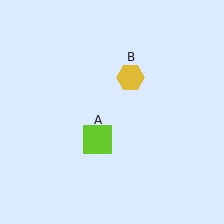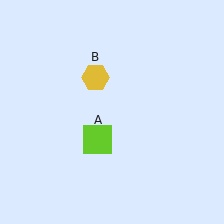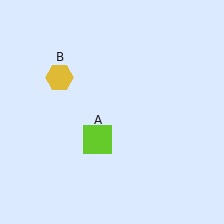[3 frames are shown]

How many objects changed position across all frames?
1 object changed position: yellow hexagon (object B).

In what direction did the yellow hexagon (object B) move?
The yellow hexagon (object B) moved left.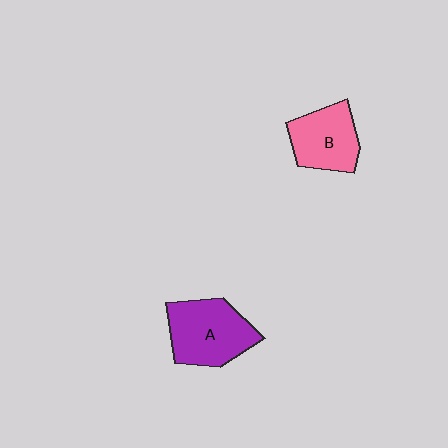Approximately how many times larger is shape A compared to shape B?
Approximately 1.3 times.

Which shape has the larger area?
Shape A (purple).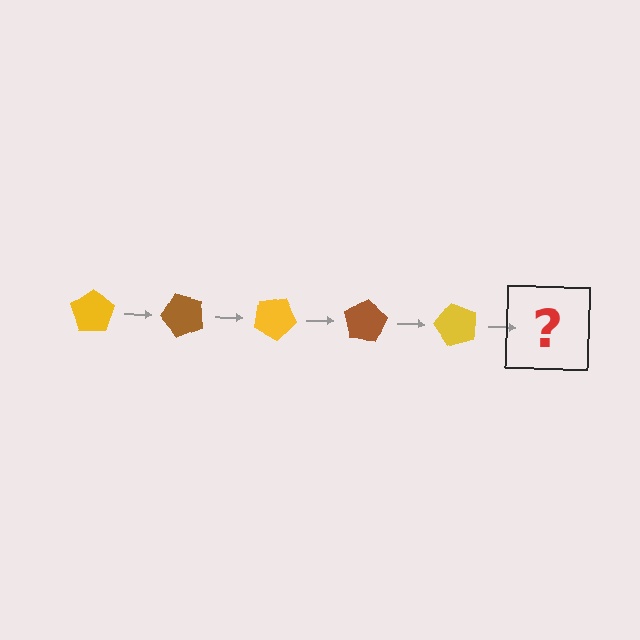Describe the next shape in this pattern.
It should be a brown pentagon, rotated 250 degrees from the start.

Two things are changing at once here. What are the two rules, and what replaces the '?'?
The two rules are that it rotates 50 degrees each step and the color cycles through yellow and brown. The '?' should be a brown pentagon, rotated 250 degrees from the start.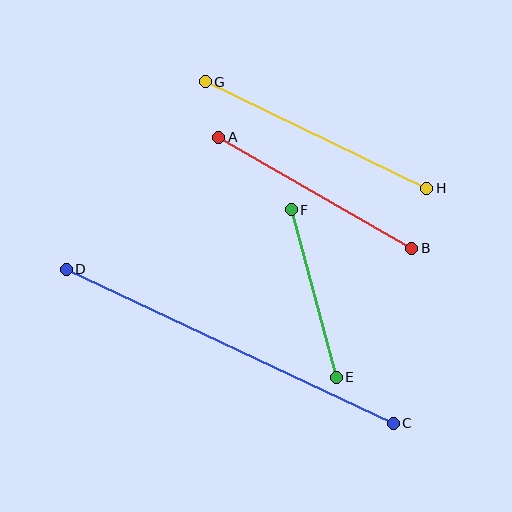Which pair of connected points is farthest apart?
Points C and D are farthest apart.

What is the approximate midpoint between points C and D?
The midpoint is at approximately (230, 346) pixels.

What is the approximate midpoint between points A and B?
The midpoint is at approximately (315, 193) pixels.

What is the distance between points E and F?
The distance is approximately 173 pixels.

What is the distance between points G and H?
The distance is approximately 246 pixels.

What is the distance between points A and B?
The distance is approximately 222 pixels.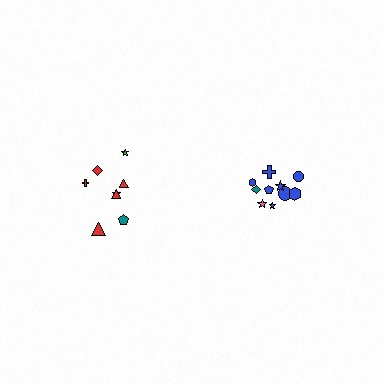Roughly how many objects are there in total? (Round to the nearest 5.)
Roughly 20 objects in total.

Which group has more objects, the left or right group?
The right group.